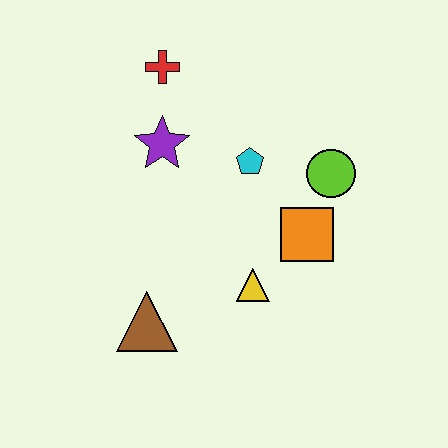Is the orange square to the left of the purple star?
No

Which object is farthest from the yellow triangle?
The red cross is farthest from the yellow triangle.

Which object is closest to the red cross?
The purple star is closest to the red cross.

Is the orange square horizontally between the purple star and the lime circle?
Yes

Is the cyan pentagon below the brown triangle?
No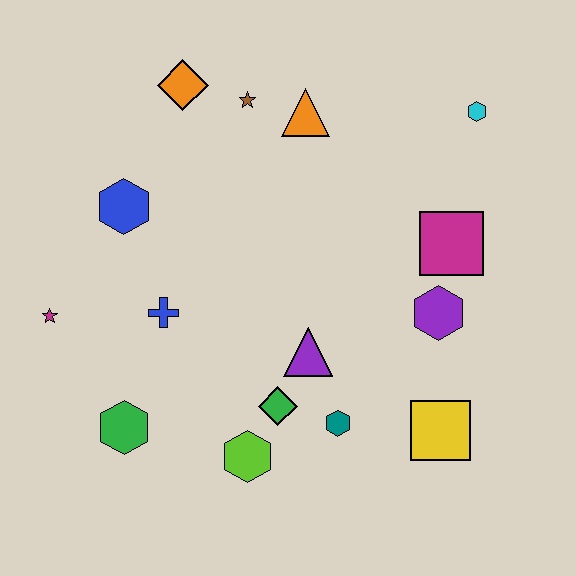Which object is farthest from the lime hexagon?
The cyan hexagon is farthest from the lime hexagon.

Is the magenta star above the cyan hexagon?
No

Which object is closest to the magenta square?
The purple hexagon is closest to the magenta square.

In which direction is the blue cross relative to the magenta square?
The blue cross is to the left of the magenta square.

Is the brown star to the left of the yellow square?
Yes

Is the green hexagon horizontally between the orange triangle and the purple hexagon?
No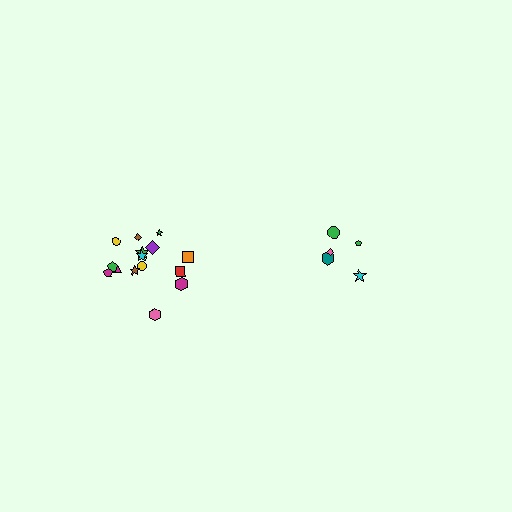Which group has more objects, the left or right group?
The left group.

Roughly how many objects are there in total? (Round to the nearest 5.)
Roughly 20 objects in total.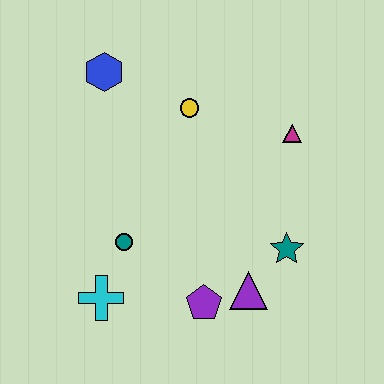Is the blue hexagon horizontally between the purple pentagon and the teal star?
No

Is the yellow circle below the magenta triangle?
No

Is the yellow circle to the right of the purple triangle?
No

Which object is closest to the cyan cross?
The teal circle is closest to the cyan cross.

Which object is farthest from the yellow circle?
The cyan cross is farthest from the yellow circle.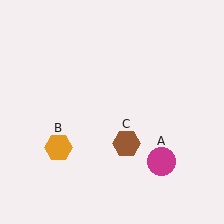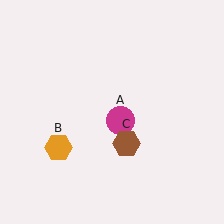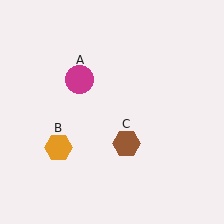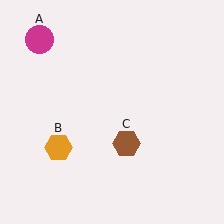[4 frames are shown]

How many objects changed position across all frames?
1 object changed position: magenta circle (object A).